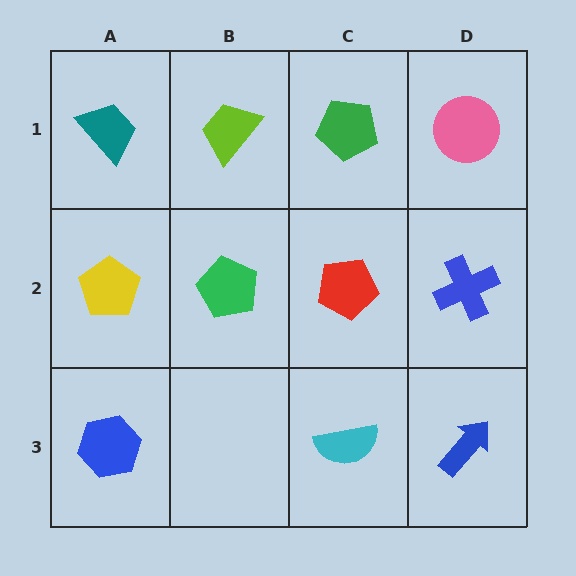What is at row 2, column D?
A blue cross.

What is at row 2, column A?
A yellow pentagon.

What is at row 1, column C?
A green pentagon.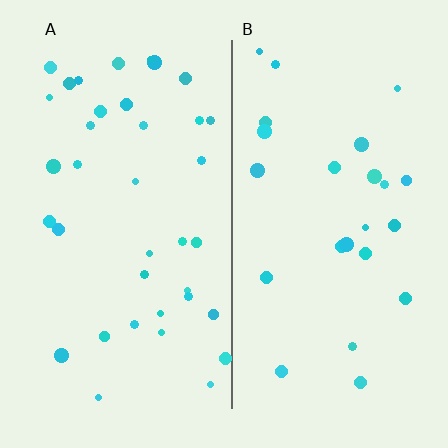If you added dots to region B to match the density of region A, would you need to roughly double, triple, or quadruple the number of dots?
Approximately double.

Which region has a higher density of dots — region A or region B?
A (the left).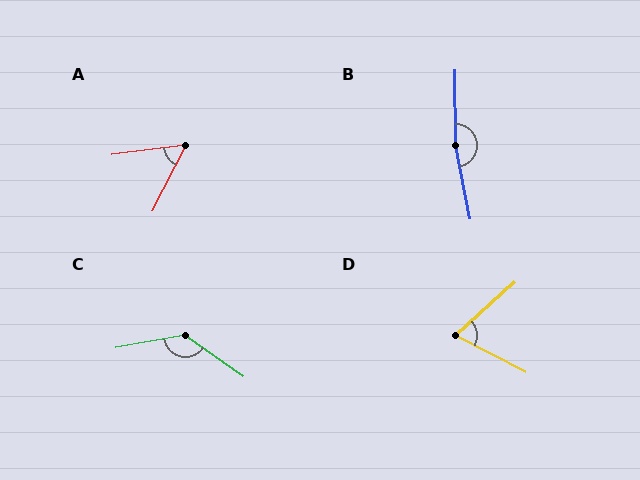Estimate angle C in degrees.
Approximately 134 degrees.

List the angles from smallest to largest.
A (55°), D (69°), C (134°), B (169°).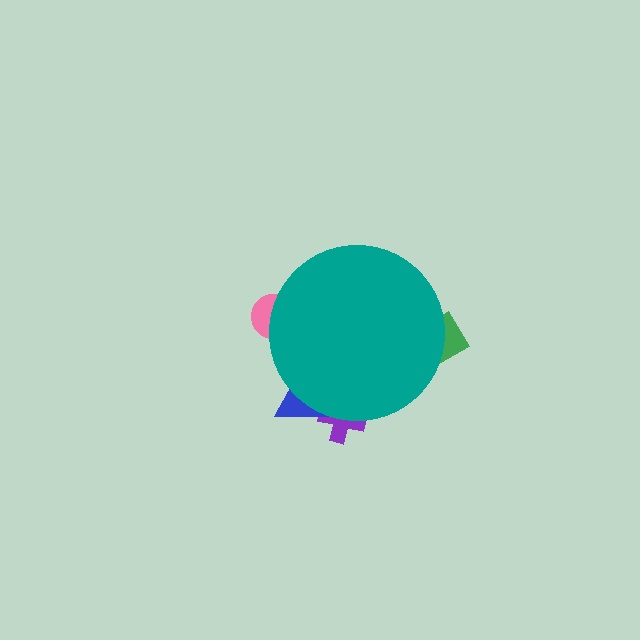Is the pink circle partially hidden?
Yes, the pink circle is partially hidden behind the teal circle.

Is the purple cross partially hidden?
Yes, the purple cross is partially hidden behind the teal circle.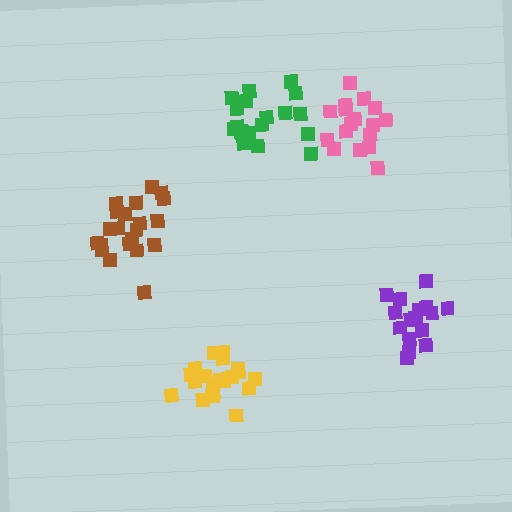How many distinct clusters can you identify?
There are 5 distinct clusters.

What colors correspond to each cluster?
The clusters are colored: brown, pink, yellow, green, purple.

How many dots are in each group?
Group 1: 21 dots, Group 2: 18 dots, Group 3: 20 dots, Group 4: 20 dots, Group 5: 16 dots (95 total).